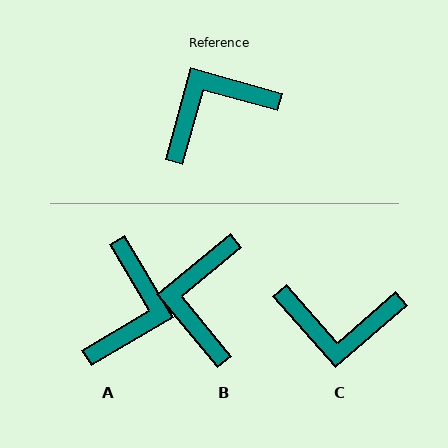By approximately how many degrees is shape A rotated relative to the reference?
Approximately 134 degrees clockwise.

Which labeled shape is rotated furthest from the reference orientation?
C, about 147 degrees away.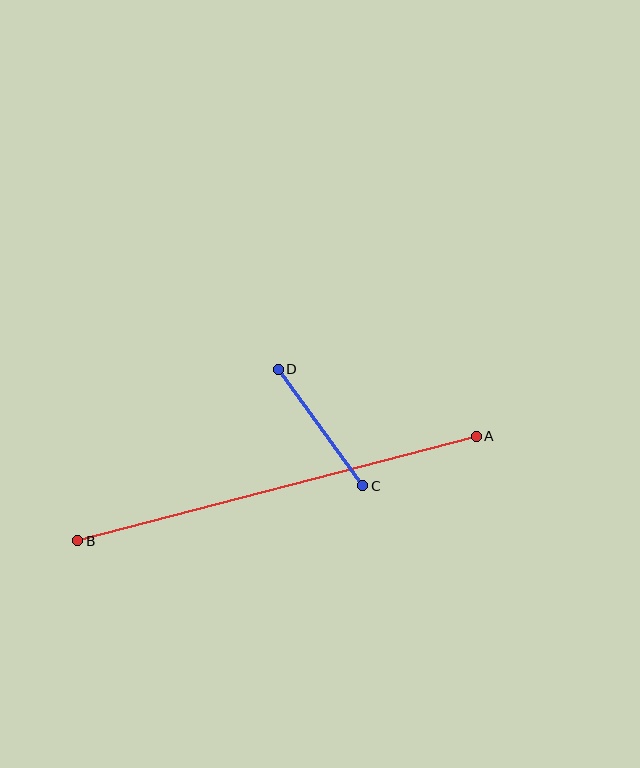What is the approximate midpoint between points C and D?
The midpoint is at approximately (320, 427) pixels.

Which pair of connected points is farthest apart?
Points A and B are farthest apart.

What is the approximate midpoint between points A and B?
The midpoint is at approximately (277, 488) pixels.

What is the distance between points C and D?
The distance is approximately 144 pixels.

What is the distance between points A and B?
The distance is approximately 412 pixels.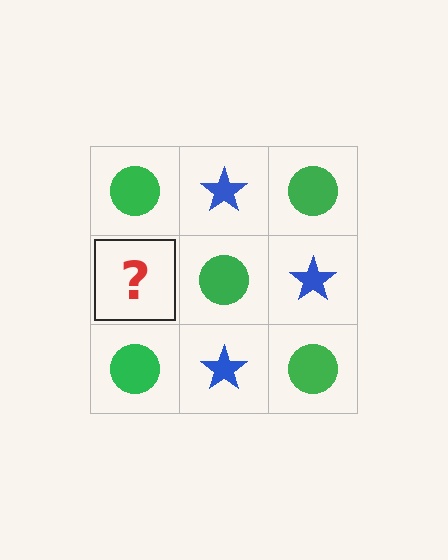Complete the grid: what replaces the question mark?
The question mark should be replaced with a blue star.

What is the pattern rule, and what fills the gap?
The rule is that it alternates green circle and blue star in a checkerboard pattern. The gap should be filled with a blue star.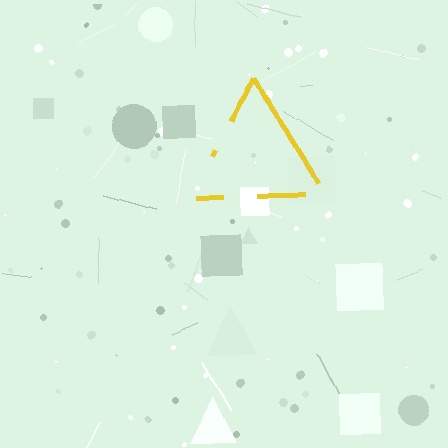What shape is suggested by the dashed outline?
The dashed outline suggests a triangle.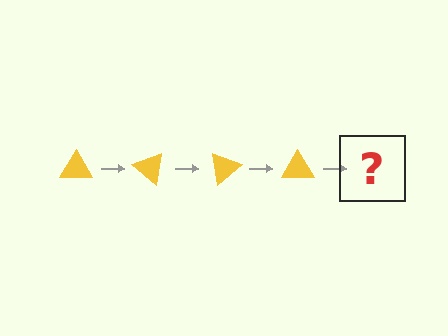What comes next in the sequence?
The next element should be a yellow triangle rotated 160 degrees.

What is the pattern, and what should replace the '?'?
The pattern is that the triangle rotates 40 degrees each step. The '?' should be a yellow triangle rotated 160 degrees.